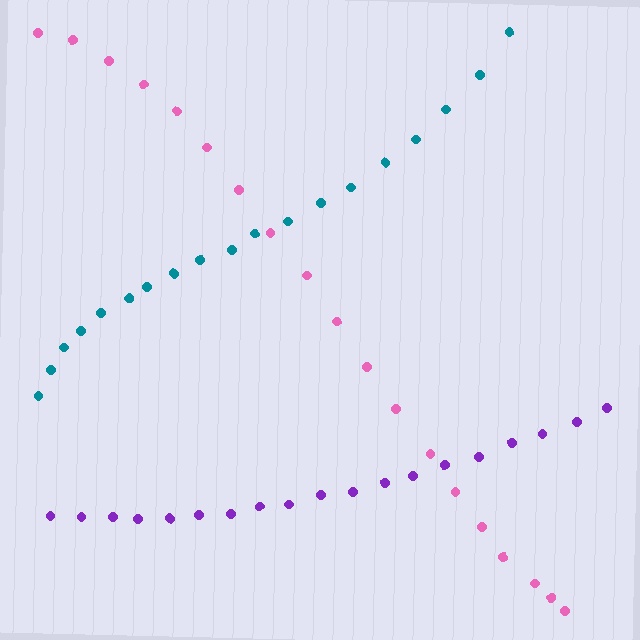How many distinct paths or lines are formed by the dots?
There are 3 distinct paths.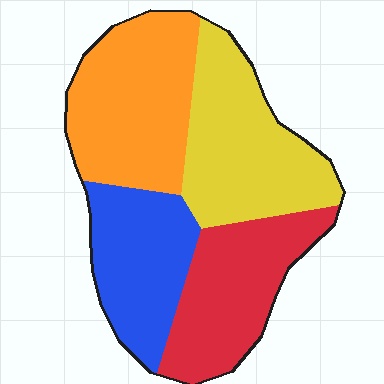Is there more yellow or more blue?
Yellow.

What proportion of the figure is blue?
Blue covers about 20% of the figure.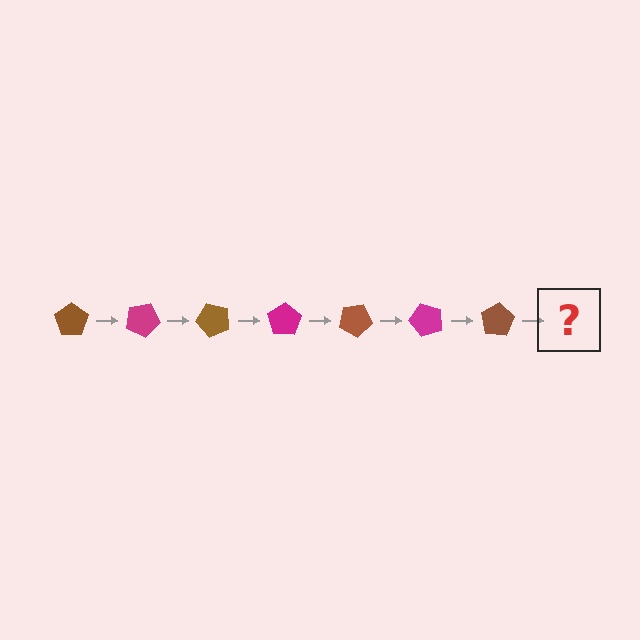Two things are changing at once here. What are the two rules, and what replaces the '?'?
The two rules are that it rotates 25 degrees each step and the color cycles through brown and magenta. The '?' should be a magenta pentagon, rotated 175 degrees from the start.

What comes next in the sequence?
The next element should be a magenta pentagon, rotated 175 degrees from the start.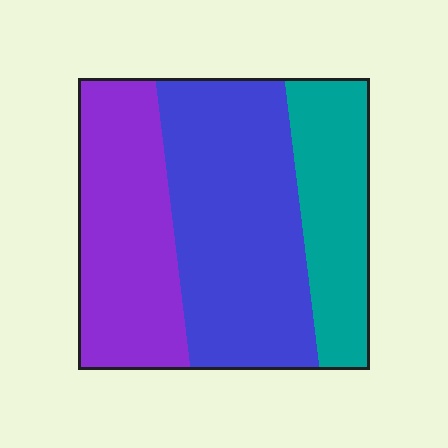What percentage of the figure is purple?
Purple covers roughly 35% of the figure.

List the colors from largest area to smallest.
From largest to smallest: blue, purple, teal.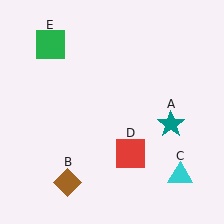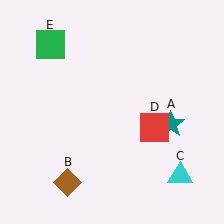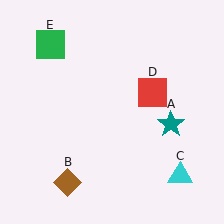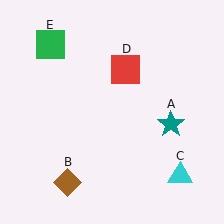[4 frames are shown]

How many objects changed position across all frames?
1 object changed position: red square (object D).